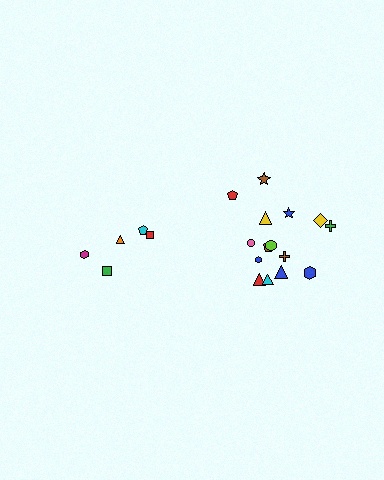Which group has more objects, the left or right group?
The right group.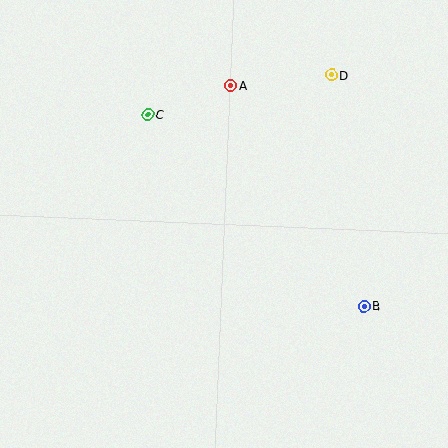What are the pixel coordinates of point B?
Point B is at (364, 306).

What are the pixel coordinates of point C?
Point C is at (148, 114).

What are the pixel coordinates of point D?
Point D is at (332, 75).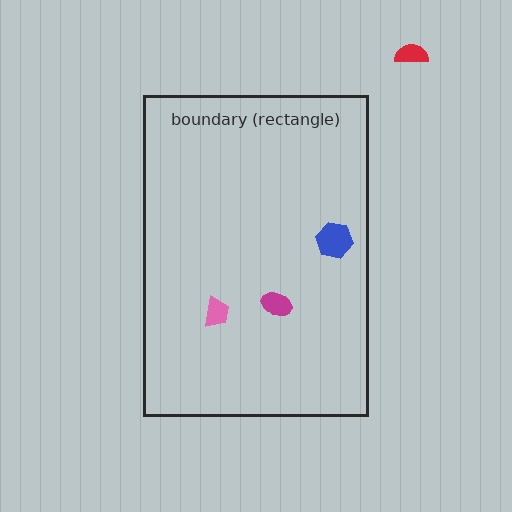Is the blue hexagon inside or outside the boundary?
Inside.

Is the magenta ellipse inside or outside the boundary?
Inside.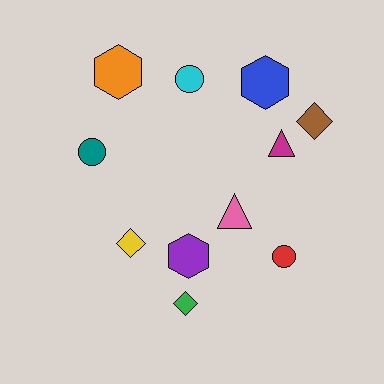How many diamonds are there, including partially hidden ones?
There are 3 diamonds.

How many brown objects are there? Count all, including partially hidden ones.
There is 1 brown object.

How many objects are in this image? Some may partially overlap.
There are 11 objects.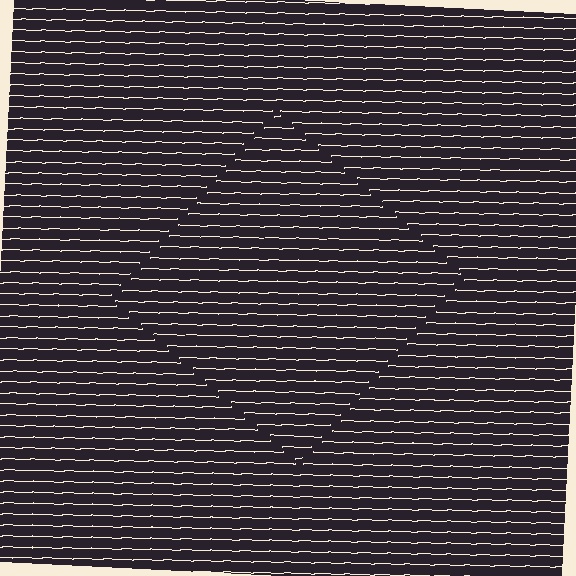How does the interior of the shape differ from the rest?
The interior of the shape contains the same grating, shifted by half a period — the contour is defined by the phase discontinuity where line-ends from the inner and outer gratings abut.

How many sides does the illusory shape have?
4 sides — the line-ends trace a square.